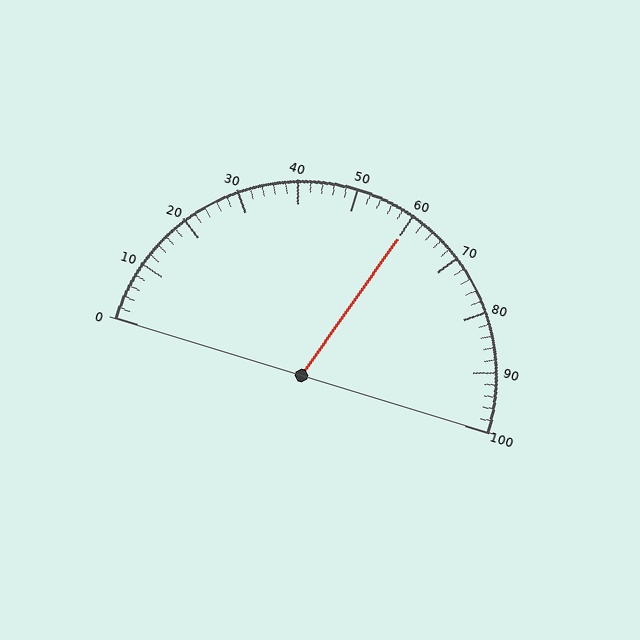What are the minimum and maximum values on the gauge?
The gauge ranges from 0 to 100.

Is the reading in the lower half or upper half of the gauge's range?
The reading is in the upper half of the range (0 to 100).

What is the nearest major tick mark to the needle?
The nearest major tick mark is 60.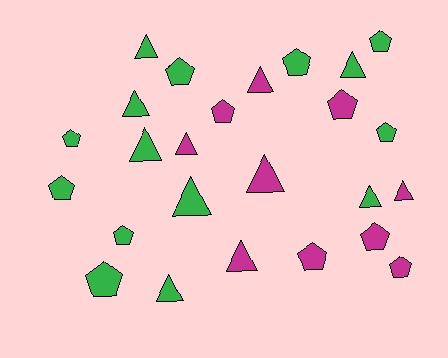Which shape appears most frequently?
Pentagon, with 13 objects.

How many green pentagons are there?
There are 8 green pentagons.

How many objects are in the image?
There are 25 objects.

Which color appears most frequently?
Green, with 15 objects.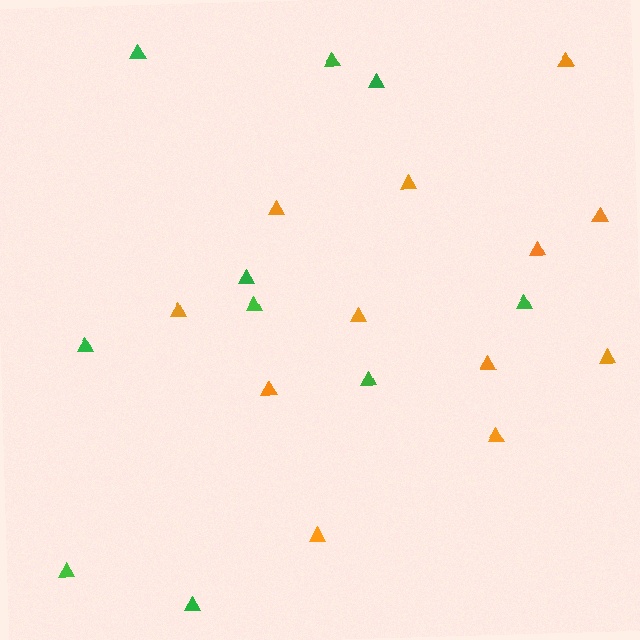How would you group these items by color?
There are 2 groups: one group of orange triangles (12) and one group of green triangles (10).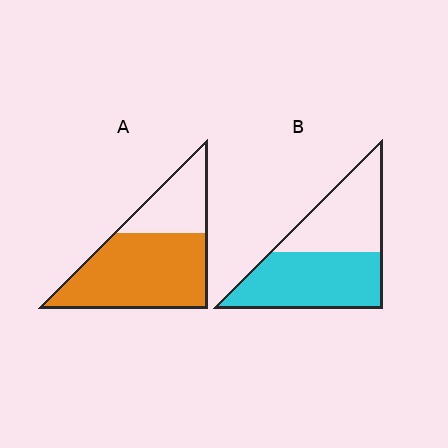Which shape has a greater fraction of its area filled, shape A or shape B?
Shape A.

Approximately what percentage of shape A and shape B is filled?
A is approximately 70% and B is approximately 55%.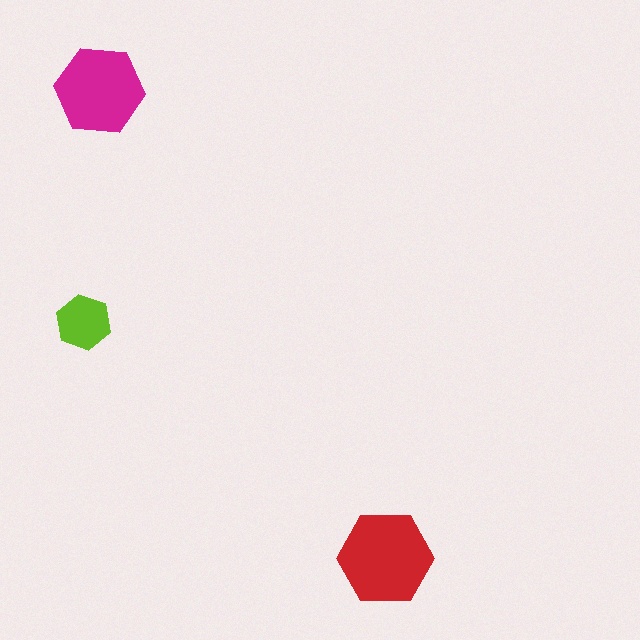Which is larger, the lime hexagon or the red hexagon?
The red one.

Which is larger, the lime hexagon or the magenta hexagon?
The magenta one.